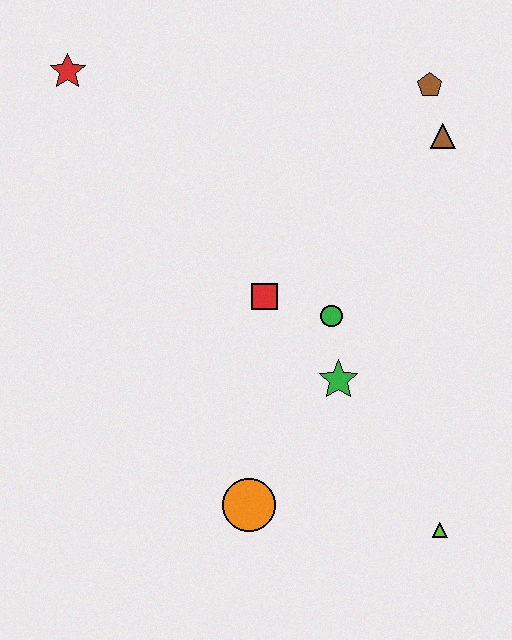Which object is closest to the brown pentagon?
The brown triangle is closest to the brown pentagon.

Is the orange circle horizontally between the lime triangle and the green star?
No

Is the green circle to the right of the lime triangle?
No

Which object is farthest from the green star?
The red star is farthest from the green star.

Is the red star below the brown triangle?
No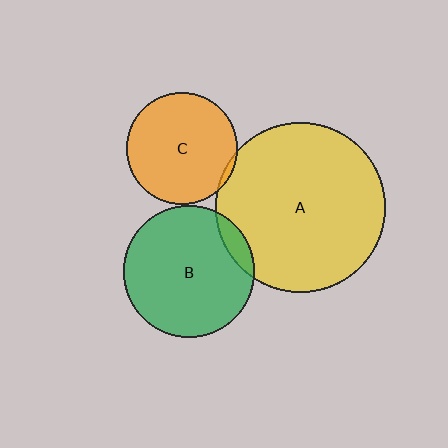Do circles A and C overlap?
Yes.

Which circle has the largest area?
Circle A (yellow).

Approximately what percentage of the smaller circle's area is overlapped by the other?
Approximately 5%.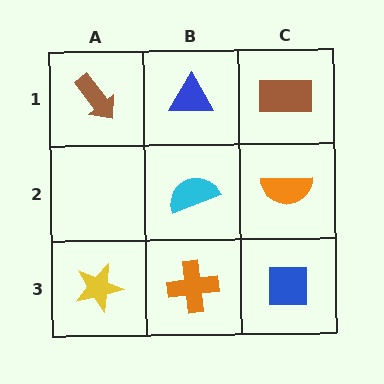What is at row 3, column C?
A blue square.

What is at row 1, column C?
A brown rectangle.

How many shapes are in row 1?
3 shapes.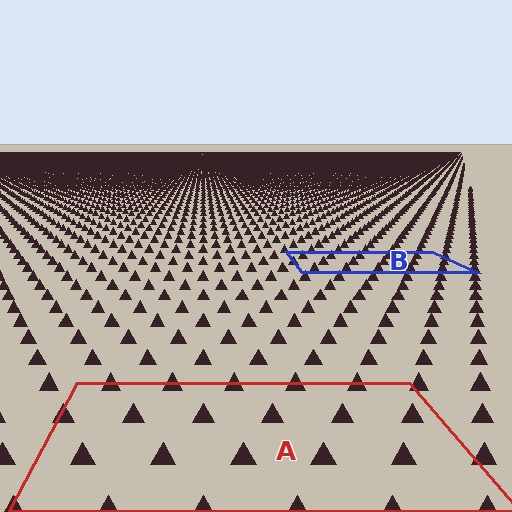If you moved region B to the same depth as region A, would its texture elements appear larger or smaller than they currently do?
They would appear larger. At a closer depth, the same texture elements are projected at a bigger on-screen size.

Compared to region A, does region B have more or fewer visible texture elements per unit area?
Region B has more texture elements per unit area — they are packed more densely because it is farther away.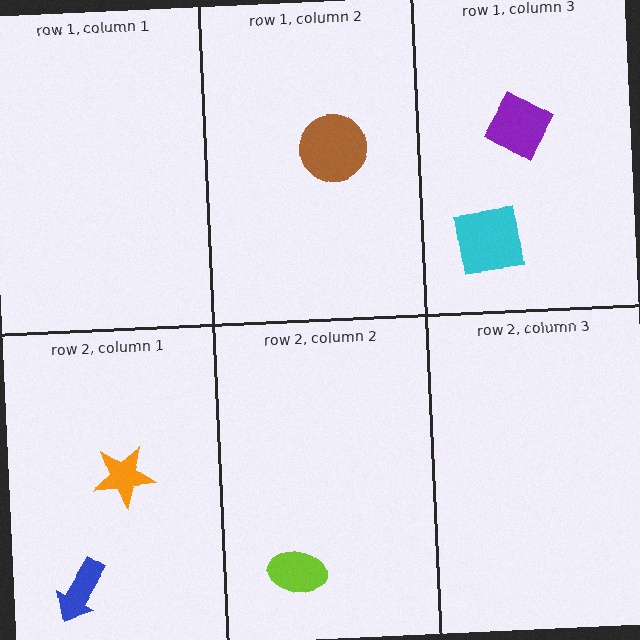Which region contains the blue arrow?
The row 2, column 1 region.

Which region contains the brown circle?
The row 1, column 2 region.